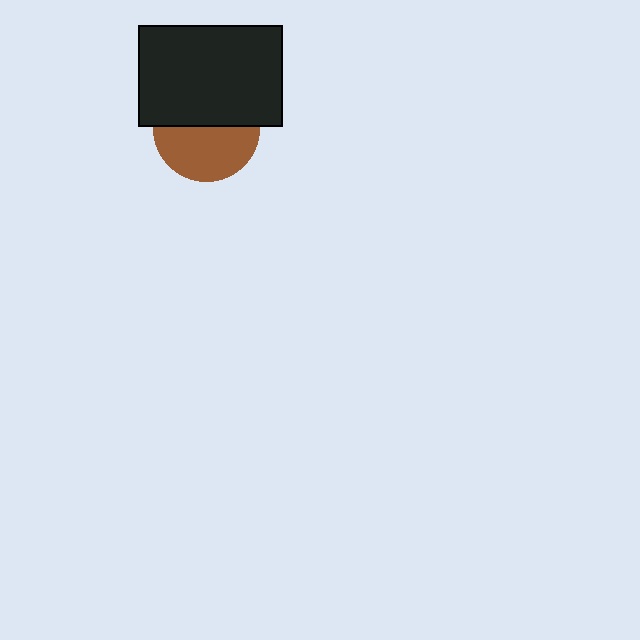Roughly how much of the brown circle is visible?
About half of it is visible (roughly 51%).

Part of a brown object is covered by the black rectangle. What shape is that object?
It is a circle.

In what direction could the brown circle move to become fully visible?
The brown circle could move down. That would shift it out from behind the black rectangle entirely.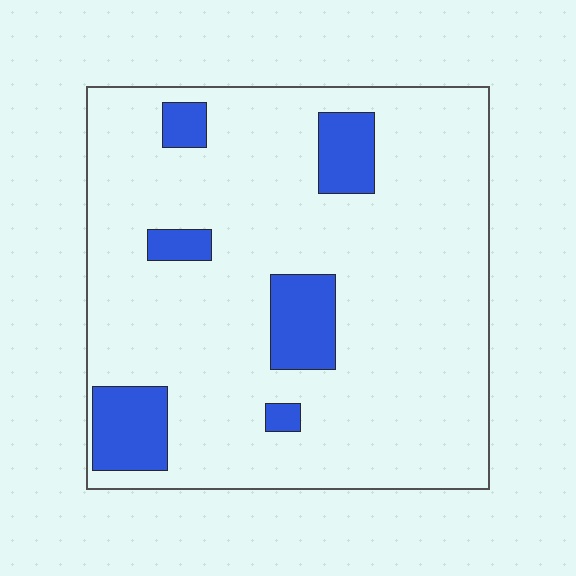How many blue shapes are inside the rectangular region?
6.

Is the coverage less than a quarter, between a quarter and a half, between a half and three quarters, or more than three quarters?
Less than a quarter.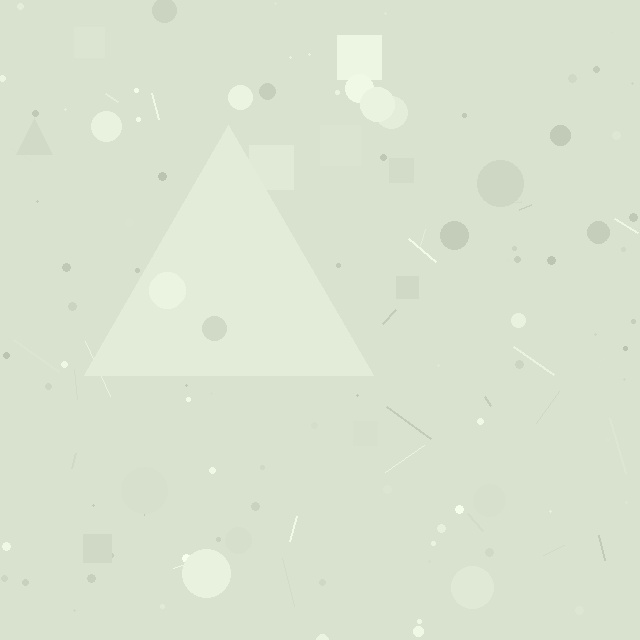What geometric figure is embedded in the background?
A triangle is embedded in the background.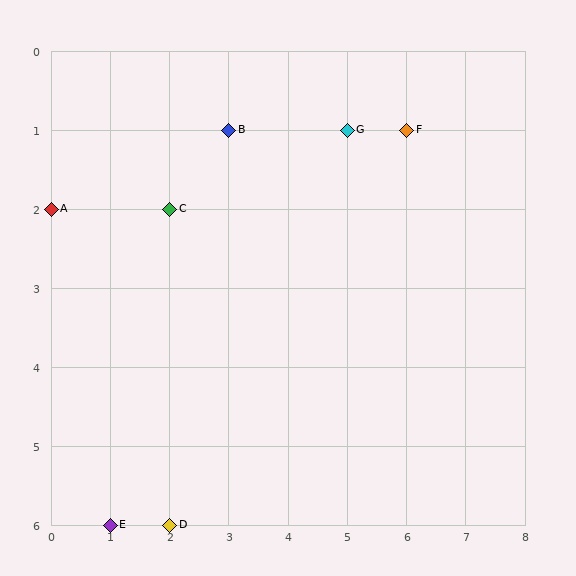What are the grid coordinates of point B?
Point B is at grid coordinates (3, 1).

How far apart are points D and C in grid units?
Points D and C are 4 rows apart.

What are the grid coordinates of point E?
Point E is at grid coordinates (1, 6).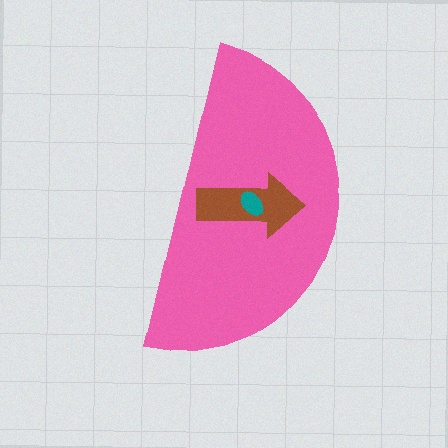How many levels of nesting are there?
3.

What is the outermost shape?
The pink semicircle.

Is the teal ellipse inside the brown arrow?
Yes.